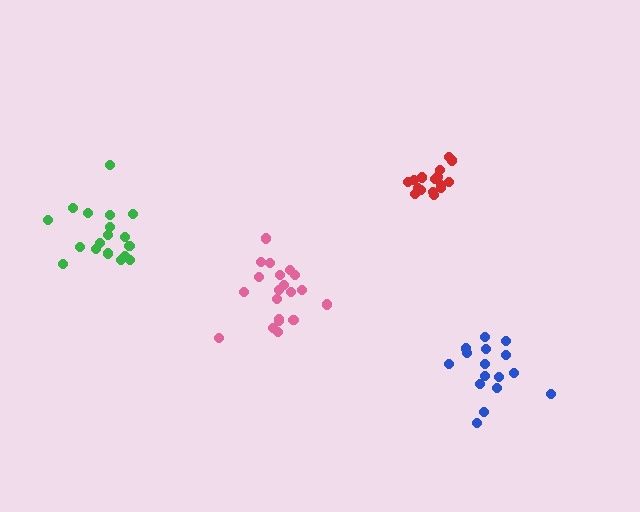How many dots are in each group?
Group 1: 16 dots, Group 2: 20 dots, Group 3: 16 dots, Group 4: 18 dots (70 total).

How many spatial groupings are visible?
There are 4 spatial groupings.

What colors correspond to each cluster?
The clusters are colored: red, pink, blue, green.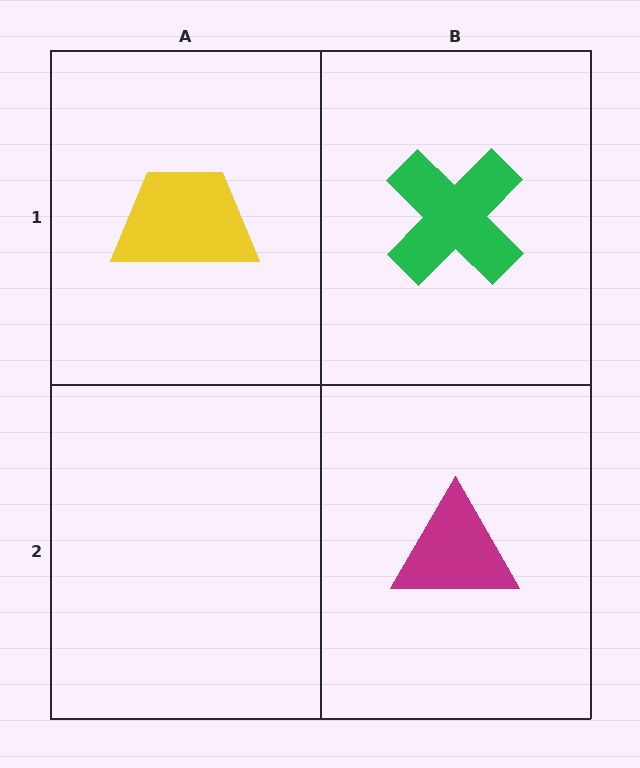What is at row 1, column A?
A yellow trapezoid.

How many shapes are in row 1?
2 shapes.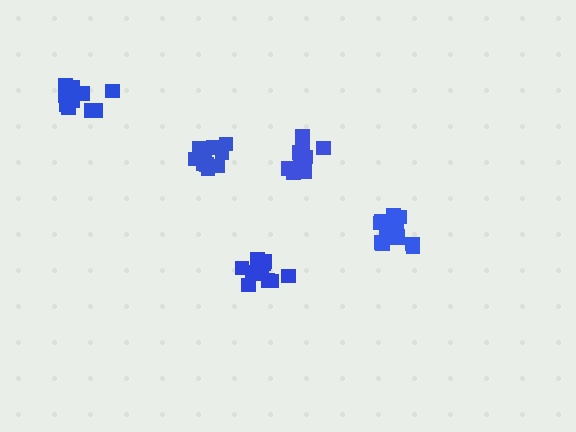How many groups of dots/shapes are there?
There are 5 groups.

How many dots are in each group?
Group 1: 10 dots, Group 2: 16 dots, Group 3: 12 dots, Group 4: 10 dots, Group 5: 12 dots (60 total).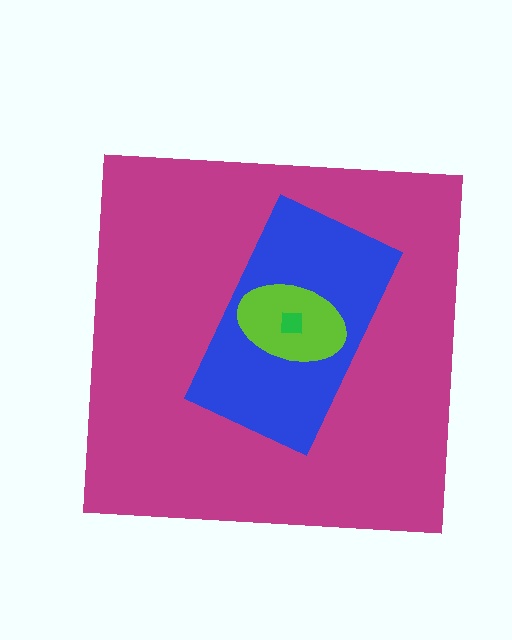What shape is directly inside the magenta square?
The blue rectangle.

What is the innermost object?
The green square.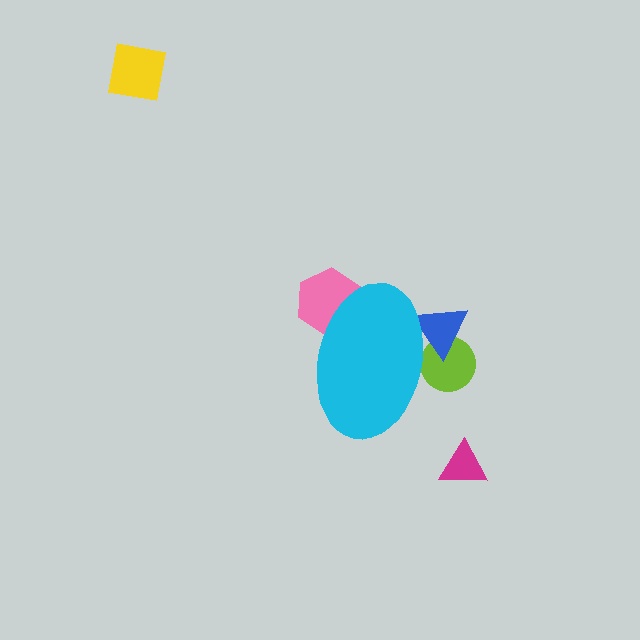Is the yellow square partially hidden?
No, the yellow square is fully visible.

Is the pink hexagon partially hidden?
Yes, the pink hexagon is partially hidden behind the cyan ellipse.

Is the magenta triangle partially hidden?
No, the magenta triangle is fully visible.